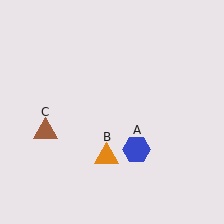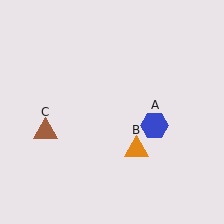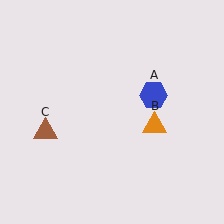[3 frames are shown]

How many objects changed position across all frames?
2 objects changed position: blue hexagon (object A), orange triangle (object B).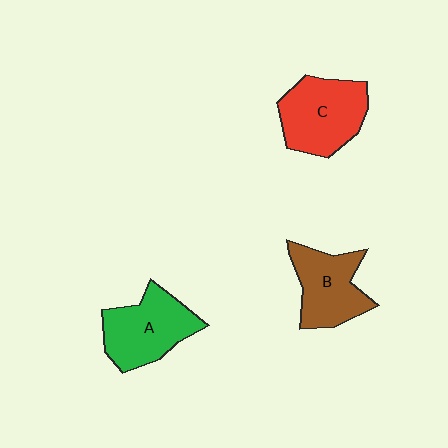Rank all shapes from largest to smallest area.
From largest to smallest: C (red), A (green), B (brown).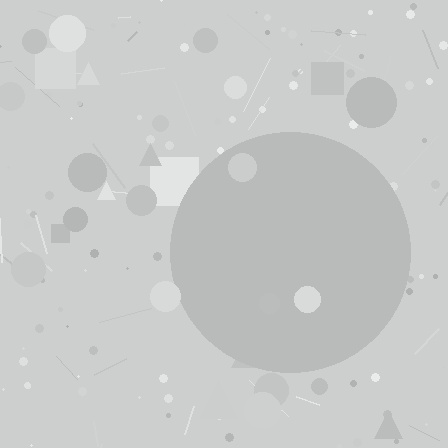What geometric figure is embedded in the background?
A circle is embedded in the background.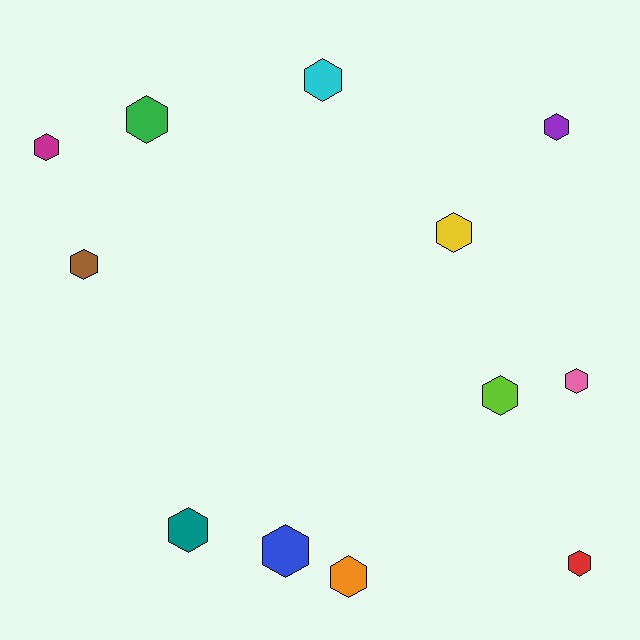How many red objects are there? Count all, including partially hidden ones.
There is 1 red object.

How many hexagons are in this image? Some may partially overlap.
There are 12 hexagons.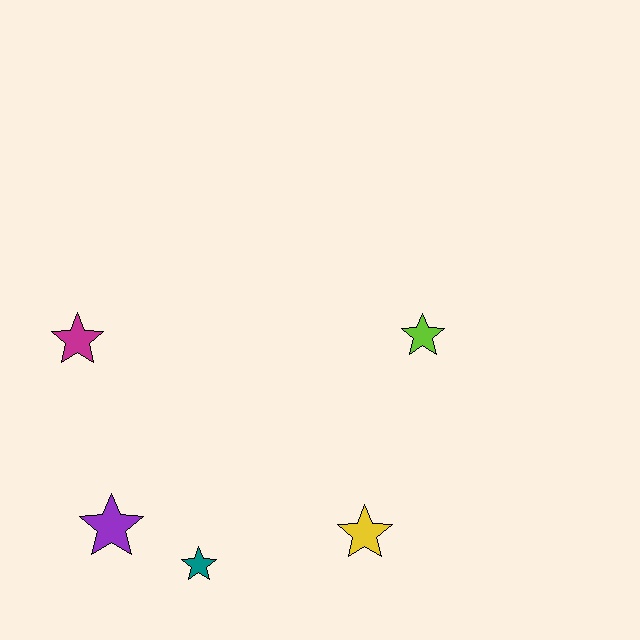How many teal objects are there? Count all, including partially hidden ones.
There is 1 teal object.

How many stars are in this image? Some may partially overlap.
There are 5 stars.